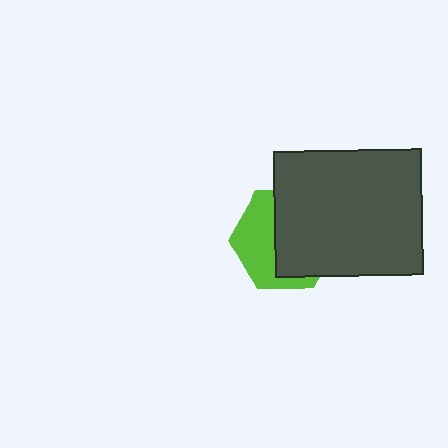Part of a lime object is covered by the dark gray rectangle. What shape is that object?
It is a hexagon.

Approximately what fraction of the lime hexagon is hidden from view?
Roughly 58% of the lime hexagon is hidden behind the dark gray rectangle.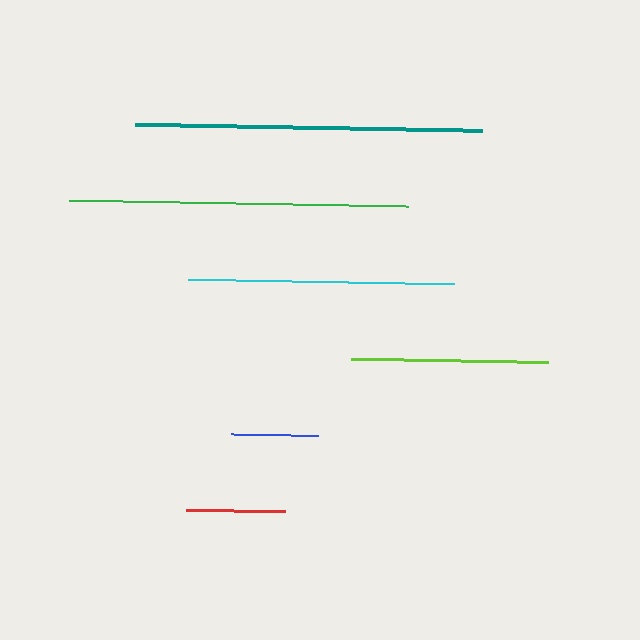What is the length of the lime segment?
The lime segment is approximately 197 pixels long.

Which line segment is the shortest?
The blue line is the shortest at approximately 88 pixels.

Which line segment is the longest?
The teal line is the longest at approximately 347 pixels.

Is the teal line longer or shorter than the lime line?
The teal line is longer than the lime line.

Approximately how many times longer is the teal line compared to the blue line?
The teal line is approximately 4.0 times the length of the blue line.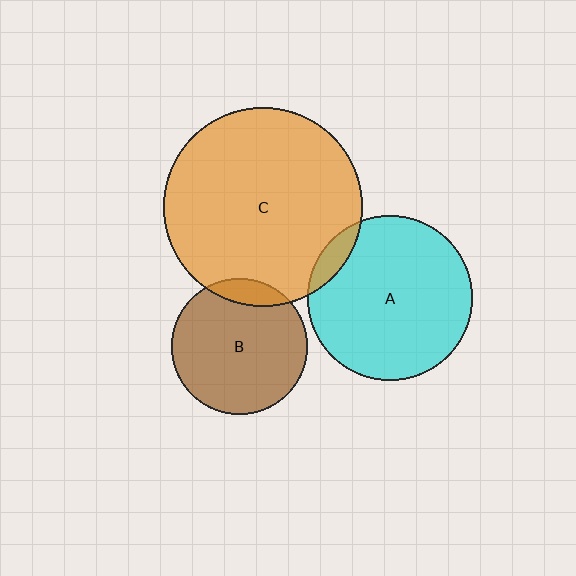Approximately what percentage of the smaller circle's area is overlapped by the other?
Approximately 10%.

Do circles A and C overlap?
Yes.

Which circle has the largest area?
Circle C (orange).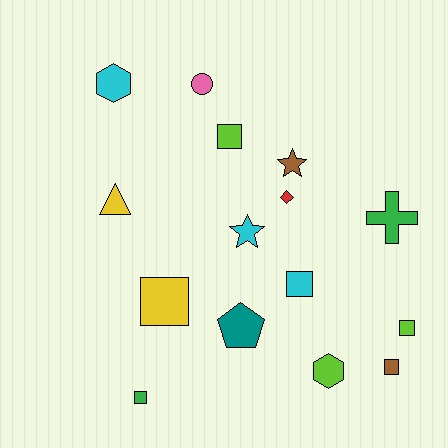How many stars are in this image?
There are 2 stars.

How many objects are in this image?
There are 15 objects.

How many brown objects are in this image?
There are 2 brown objects.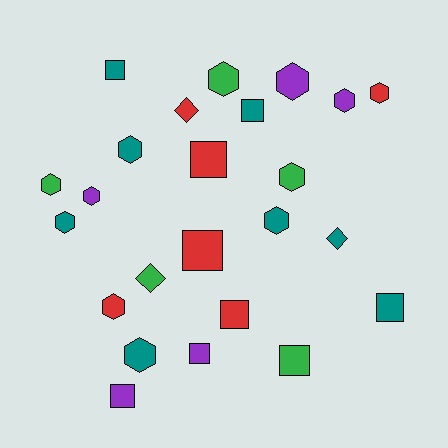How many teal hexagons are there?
There are 4 teal hexagons.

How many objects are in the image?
There are 24 objects.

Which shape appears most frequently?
Hexagon, with 12 objects.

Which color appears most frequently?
Teal, with 8 objects.